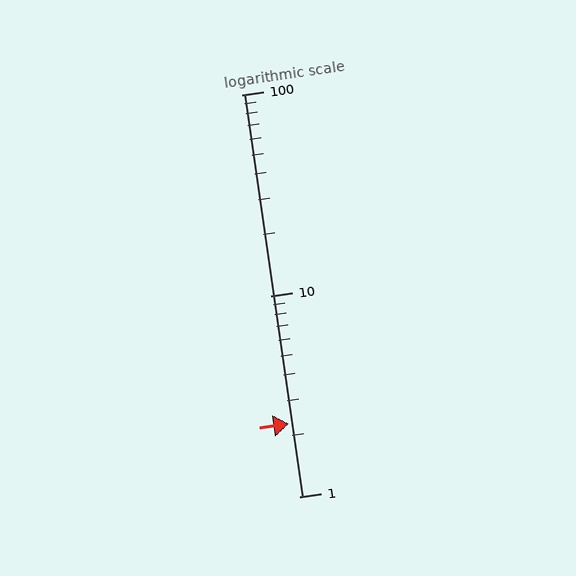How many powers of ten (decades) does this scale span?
The scale spans 2 decades, from 1 to 100.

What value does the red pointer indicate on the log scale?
The pointer indicates approximately 2.3.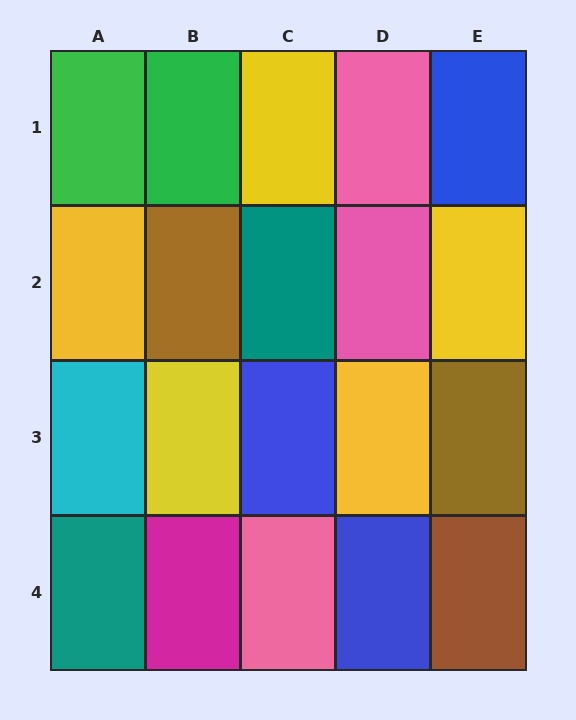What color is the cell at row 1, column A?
Green.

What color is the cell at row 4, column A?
Teal.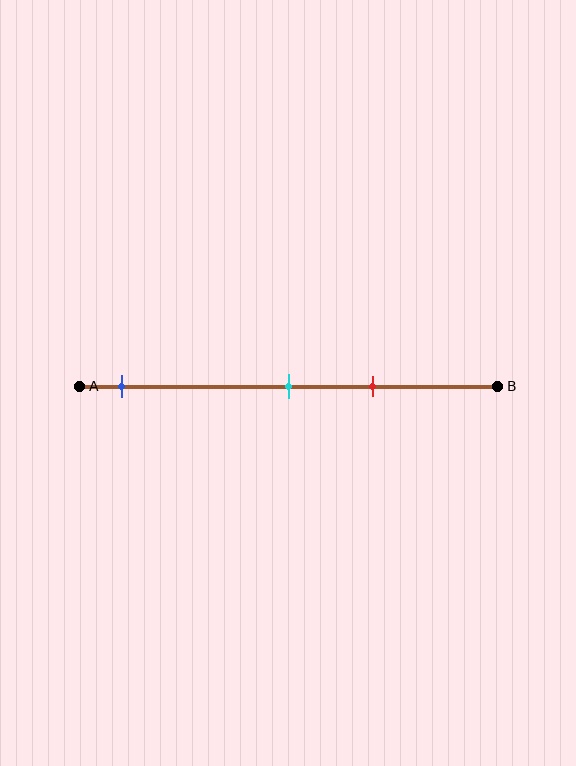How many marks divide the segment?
There are 3 marks dividing the segment.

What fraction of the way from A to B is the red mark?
The red mark is approximately 70% (0.7) of the way from A to B.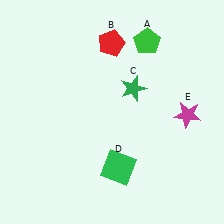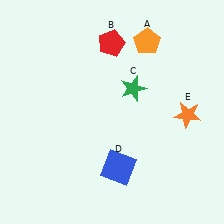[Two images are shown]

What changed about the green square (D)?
In Image 1, D is green. In Image 2, it changed to blue.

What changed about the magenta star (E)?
In Image 1, E is magenta. In Image 2, it changed to orange.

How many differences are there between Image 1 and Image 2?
There are 3 differences between the two images.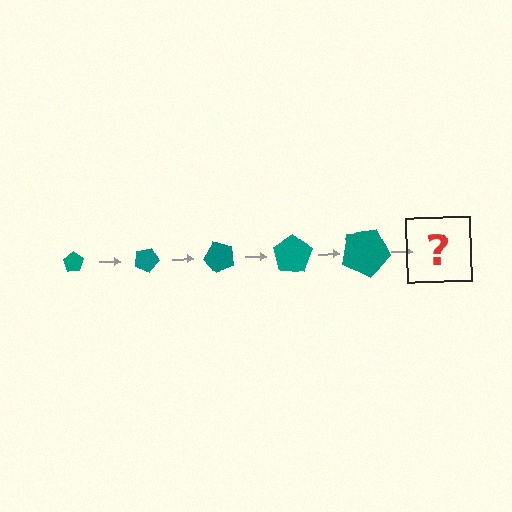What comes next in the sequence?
The next element should be a pentagon, larger than the previous one and rotated 125 degrees from the start.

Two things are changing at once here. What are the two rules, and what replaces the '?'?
The two rules are that the pentagon grows larger each step and it rotates 25 degrees each step. The '?' should be a pentagon, larger than the previous one and rotated 125 degrees from the start.